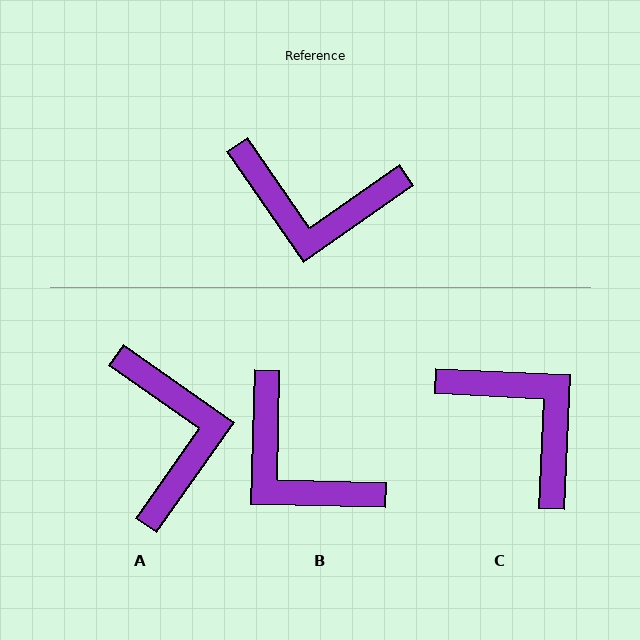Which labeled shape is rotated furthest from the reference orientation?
C, about 142 degrees away.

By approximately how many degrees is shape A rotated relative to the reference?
Approximately 110 degrees counter-clockwise.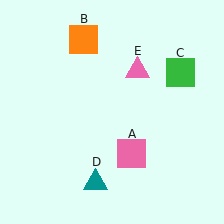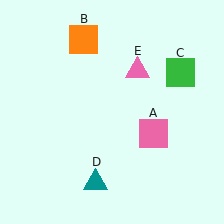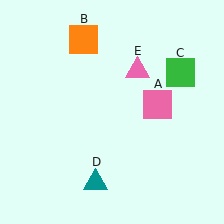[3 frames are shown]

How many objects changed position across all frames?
1 object changed position: pink square (object A).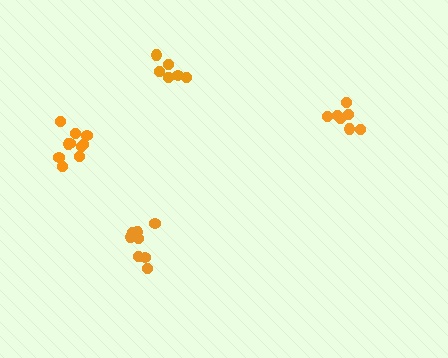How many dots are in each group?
Group 1: 8 dots, Group 2: 10 dots, Group 3: 7 dots, Group 4: 6 dots (31 total).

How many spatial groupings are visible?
There are 4 spatial groupings.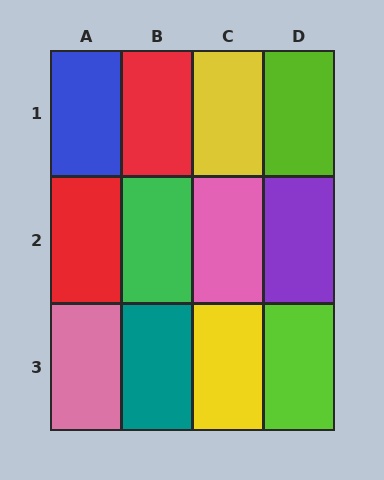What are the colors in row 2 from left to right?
Red, green, pink, purple.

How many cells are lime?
2 cells are lime.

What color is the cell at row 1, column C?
Yellow.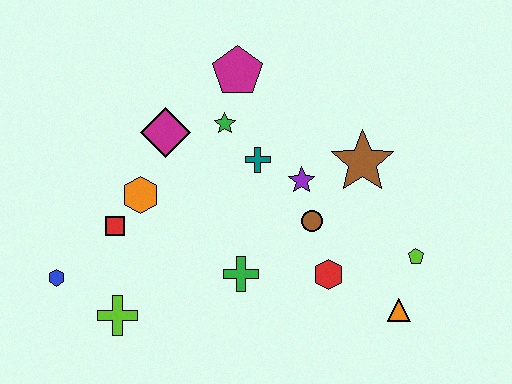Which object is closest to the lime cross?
The blue hexagon is closest to the lime cross.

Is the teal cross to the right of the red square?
Yes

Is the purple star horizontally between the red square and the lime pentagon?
Yes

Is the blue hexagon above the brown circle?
No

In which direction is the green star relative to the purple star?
The green star is to the left of the purple star.